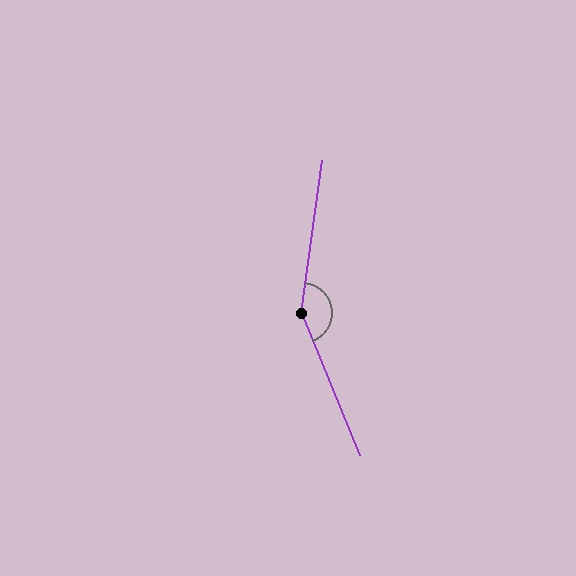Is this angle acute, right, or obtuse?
It is obtuse.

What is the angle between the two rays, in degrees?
Approximately 150 degrees.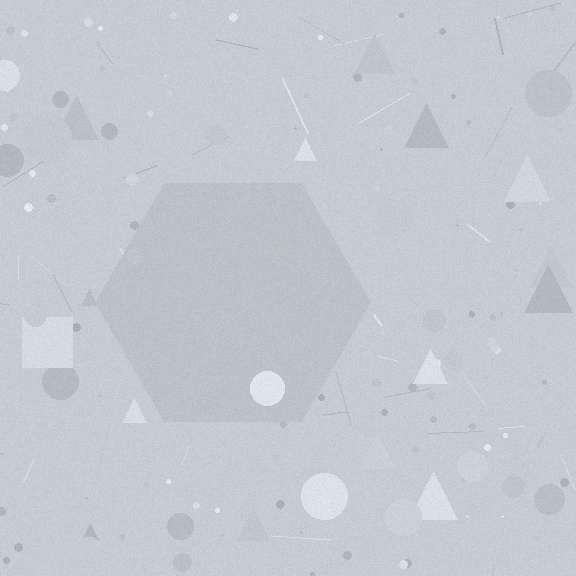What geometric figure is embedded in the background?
A hexagon is embedded in the background.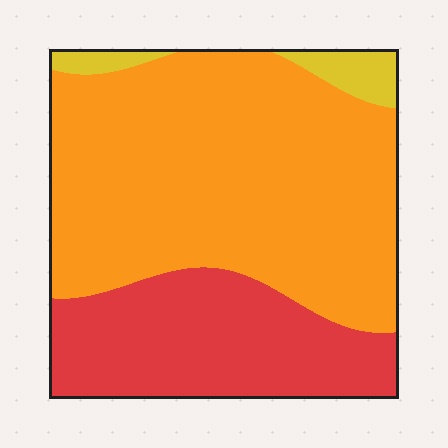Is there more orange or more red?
Orange.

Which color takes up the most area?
Orange, at roughly 65%.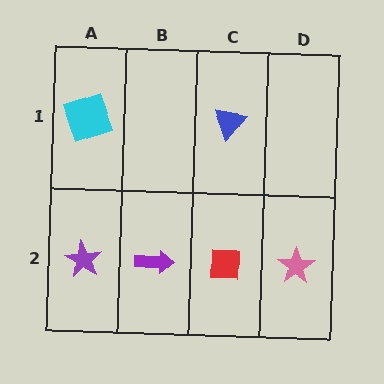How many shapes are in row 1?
2 shapes.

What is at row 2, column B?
A purple arrow.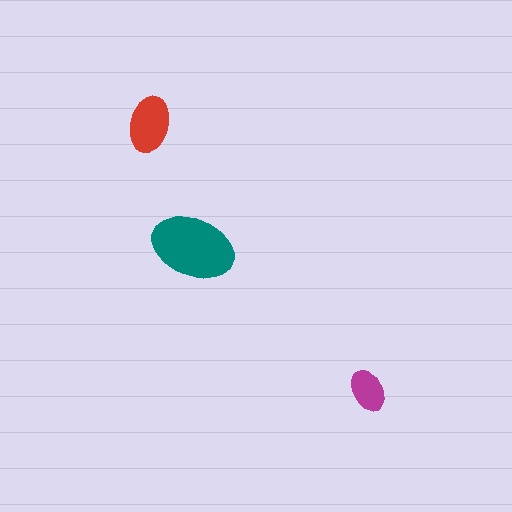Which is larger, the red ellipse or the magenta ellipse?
The red one.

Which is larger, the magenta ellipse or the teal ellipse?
The teal one.